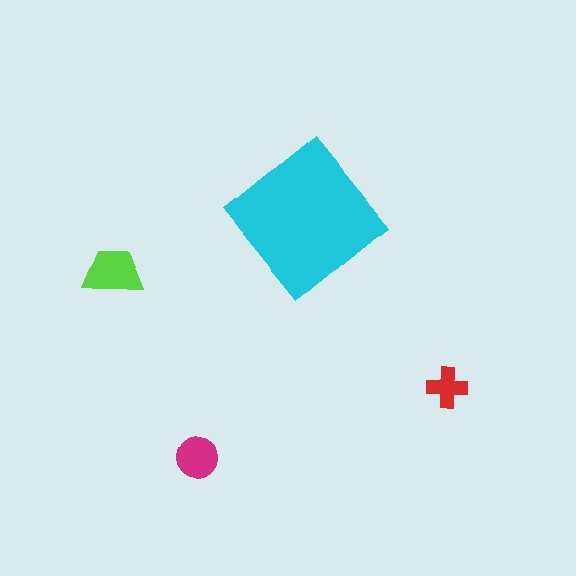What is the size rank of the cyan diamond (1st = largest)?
1st.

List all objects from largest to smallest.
The cyan diamond, the lime trapezoid, the magenta circle, the red cross.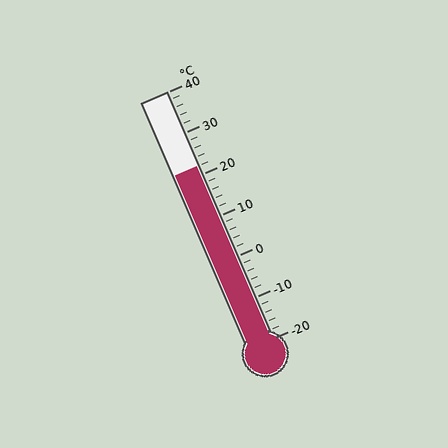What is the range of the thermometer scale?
The thermometer scale ranges from -20°C to 40°C.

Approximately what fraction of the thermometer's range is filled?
The thermometer is filled to approximately 70% of its range.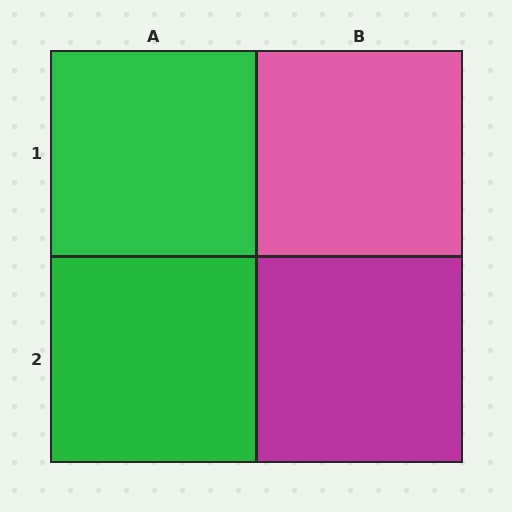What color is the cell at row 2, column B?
Magenta.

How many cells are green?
2 cells are green.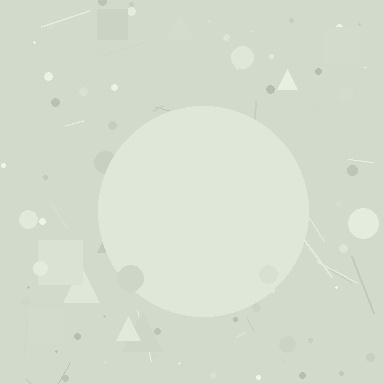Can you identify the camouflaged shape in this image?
The camouflaged shape is a circle.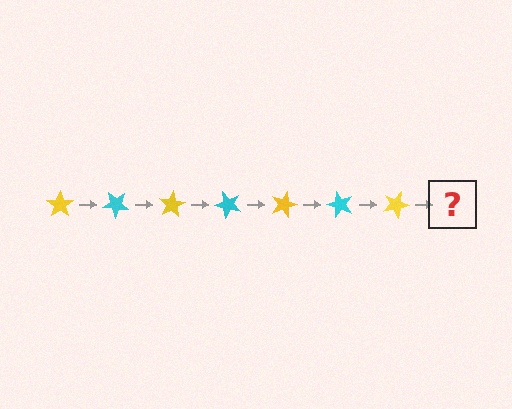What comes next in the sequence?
The next element should be a cyan star, rotated 280 degrees from the start.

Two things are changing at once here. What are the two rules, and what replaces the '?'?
The two rules are that it rotates 40 degrees each step and the color cycles through yellow and cyan. The '?' should be a cyan star, rotated 280 degrees from the start.